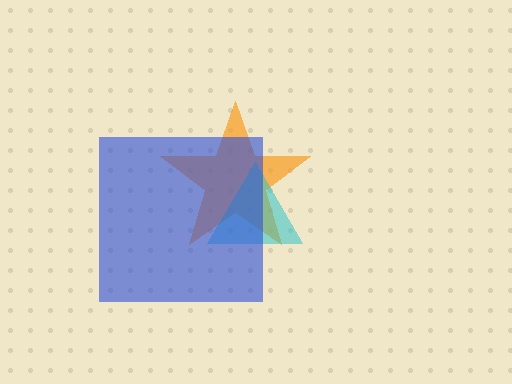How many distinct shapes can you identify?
There are 3 distinct shapes: an orange star, a cyan triangle, a blue square.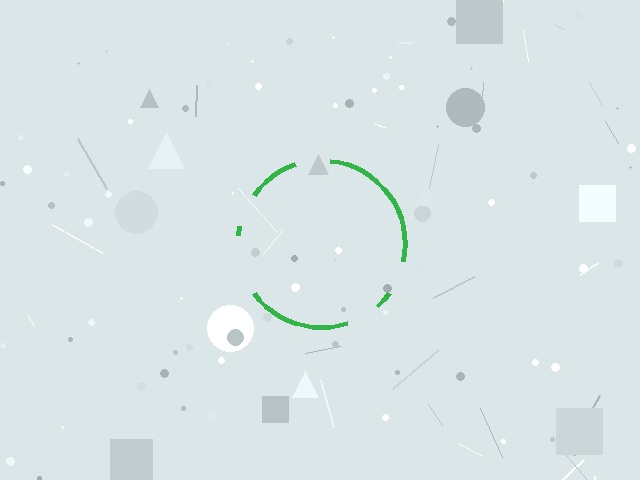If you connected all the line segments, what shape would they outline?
They would outline a circle.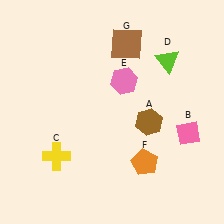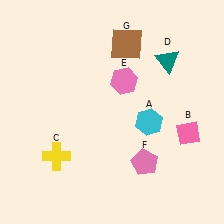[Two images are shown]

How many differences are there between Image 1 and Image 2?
There are 3 differences between the two images.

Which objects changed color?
A changed from brown to cyan. D changed from lime to teal. F changed from orange to pink.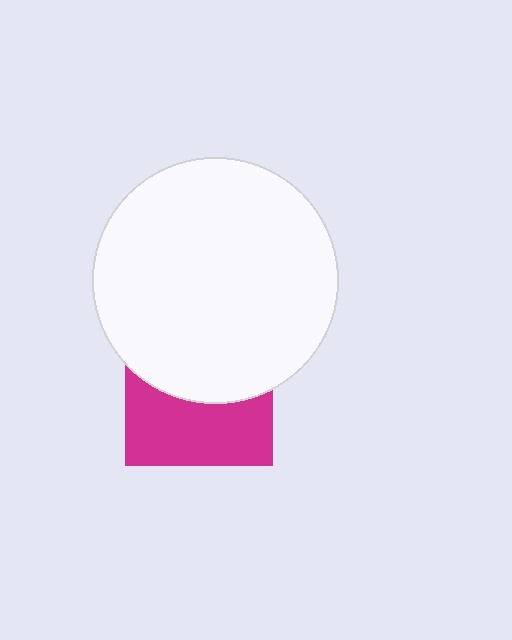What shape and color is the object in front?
The object in front is a white circle.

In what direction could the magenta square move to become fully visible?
The magenta square could move down. That would shift it out from behind the white circle entirely.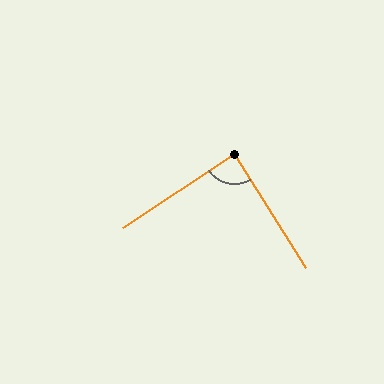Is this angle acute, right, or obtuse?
It is approximately a right angle.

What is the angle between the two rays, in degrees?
Approximately 89 degrees.